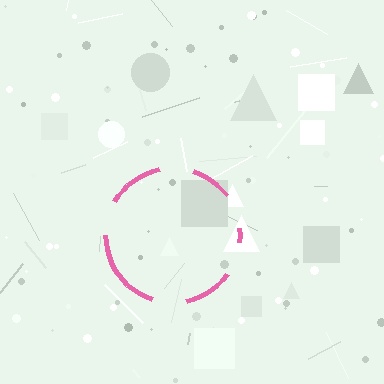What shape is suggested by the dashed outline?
The dashed outline suggests a circle.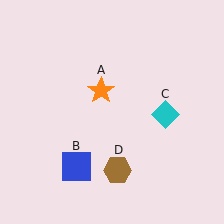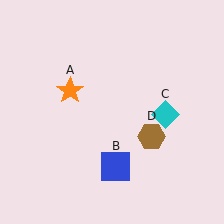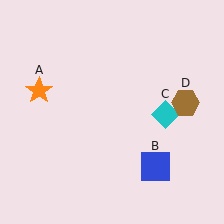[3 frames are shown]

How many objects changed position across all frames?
3 objects changed position: orange star (object A), blue square (object B), brown hexagon (object D).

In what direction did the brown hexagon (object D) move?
The brown hexagon (object D) moved up and to the right.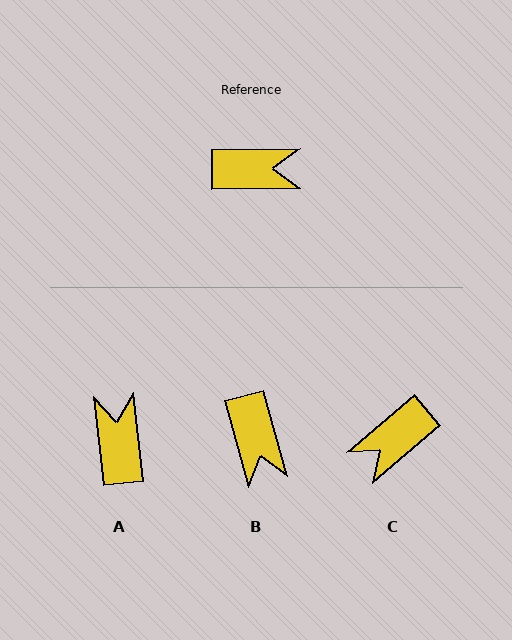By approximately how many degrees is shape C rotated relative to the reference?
Approximately 140 degrees clockwise.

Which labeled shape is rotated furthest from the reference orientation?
C, about 140 degrees away.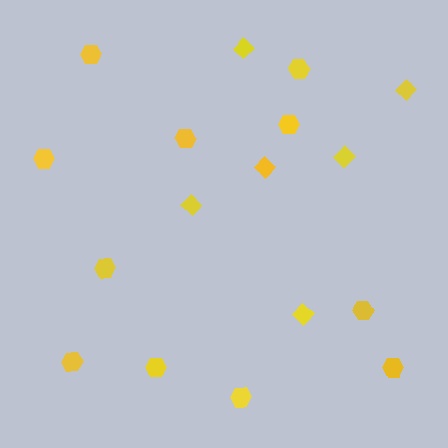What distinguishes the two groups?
There are 2 groups: one group of diamonds (6) and one group of hexagons (11).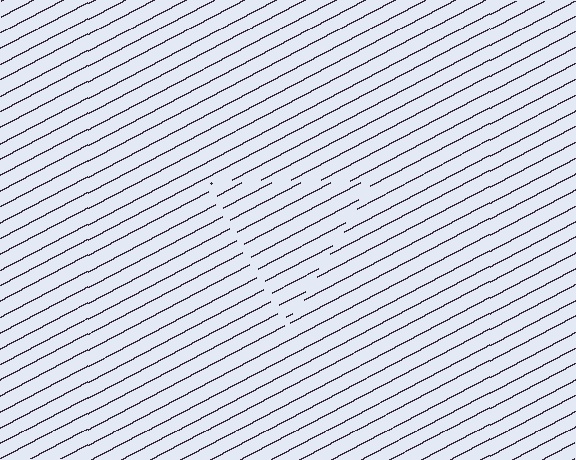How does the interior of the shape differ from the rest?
The interior of the shape contains the same grating, shifted by half a period — the contour is defined by the phase discontinuity where line-ends from the inner and outer gratings abut.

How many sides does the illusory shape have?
3 sides — the line-ends trace a triangle.